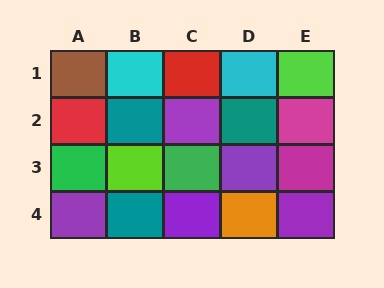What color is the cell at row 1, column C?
Red.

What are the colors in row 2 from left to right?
Red, teal, purple, teal, magenta.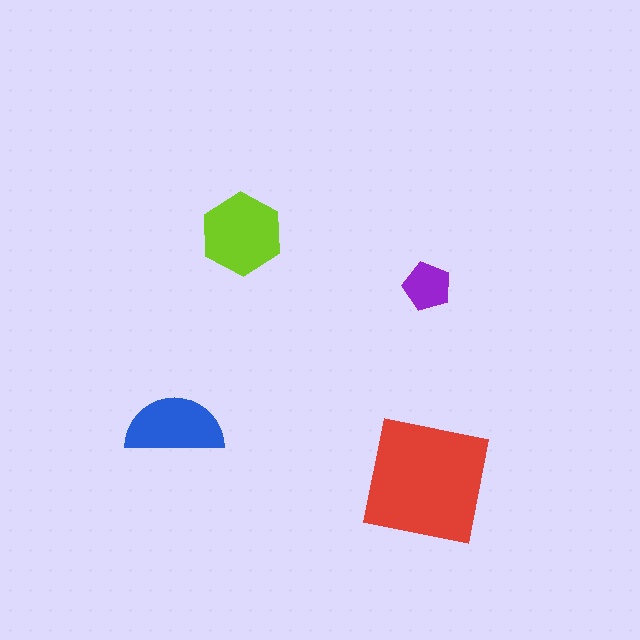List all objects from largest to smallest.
The red square, the lime hexagon, the blue semicircle, the purple pentagon.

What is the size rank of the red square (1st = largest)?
1st.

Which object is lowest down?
The red square is bottommost.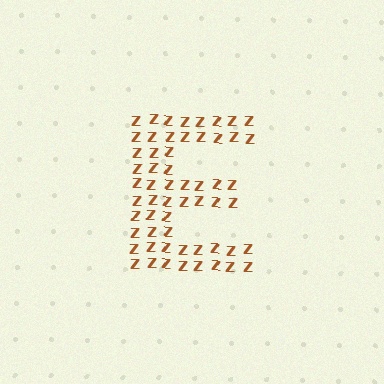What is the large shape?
The large shape is the letter E.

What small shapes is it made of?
It is made of small letter Z's.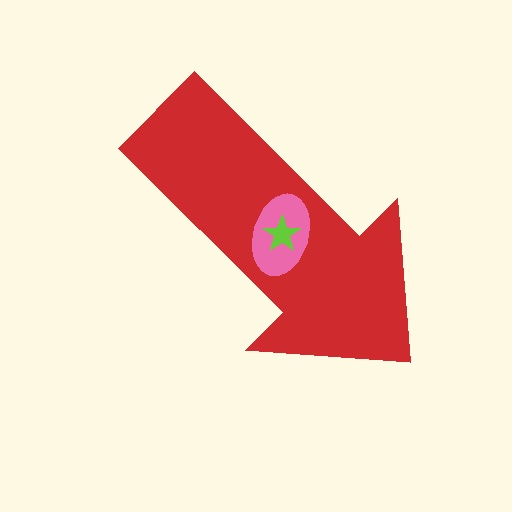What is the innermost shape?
The lime star.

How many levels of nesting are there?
3.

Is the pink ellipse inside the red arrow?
Yes.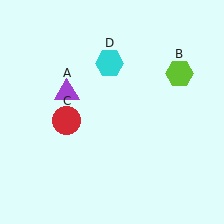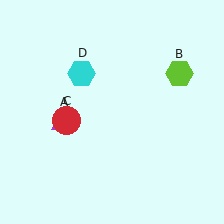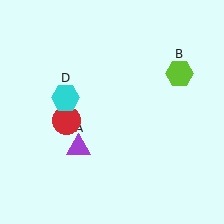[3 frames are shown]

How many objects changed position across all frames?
2 objects changed position: purple triangle (object A), cyan hexagon (object D).